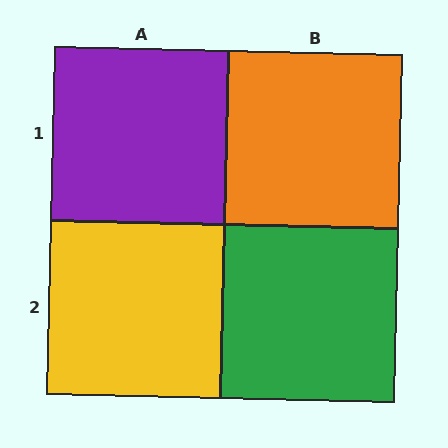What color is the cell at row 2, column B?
Green.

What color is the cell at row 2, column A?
Yellow.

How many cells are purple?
1 cell is purple.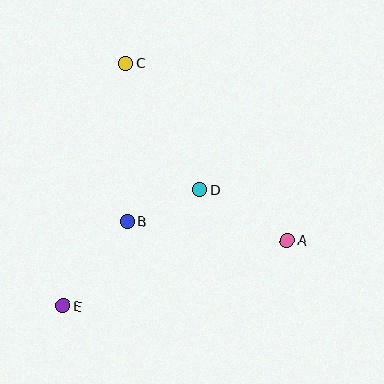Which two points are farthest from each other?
Points C and E are farthest from each other.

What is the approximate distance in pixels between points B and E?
The distance between B and E is approximately 106 pixels.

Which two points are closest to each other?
Points B and D are closest to each other.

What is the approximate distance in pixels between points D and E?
The distance between D and E is approximately 180 pixels.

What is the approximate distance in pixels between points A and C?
The distance between A and C is approximately 240 pixels.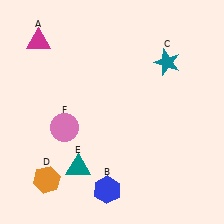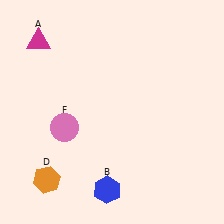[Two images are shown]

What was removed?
The teal star (C), the teal triangle (E) were removed in Image 2.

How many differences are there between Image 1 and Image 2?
There are 2 differences between the two images.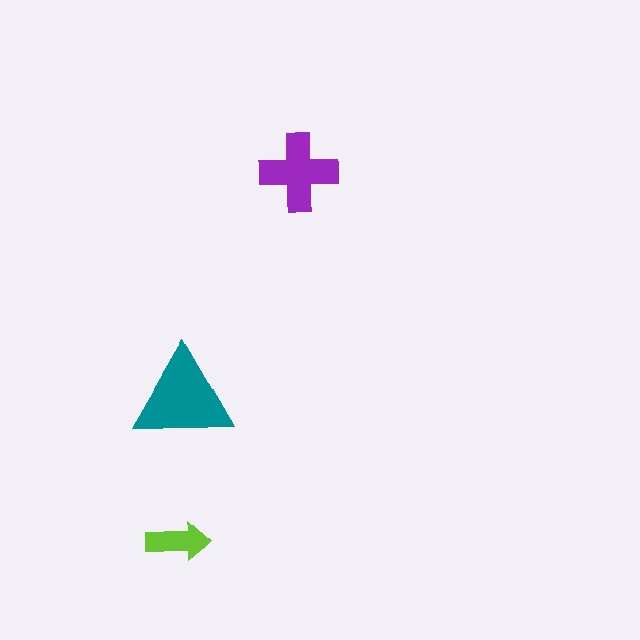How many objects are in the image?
There are 3 objects in the image.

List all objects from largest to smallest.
The teal triangle, the purple cross, the lime arrow.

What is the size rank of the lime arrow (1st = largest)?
3rd.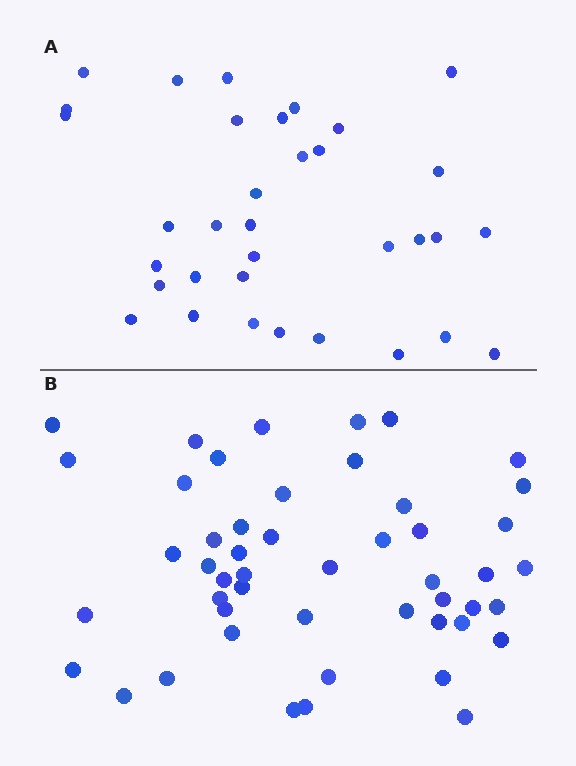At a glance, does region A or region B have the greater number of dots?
Region B (the bottom region) has more dots.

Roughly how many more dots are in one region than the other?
Region B has approximately 15 more dots than region A.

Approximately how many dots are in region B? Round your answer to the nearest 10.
About 50 dots. (The exact count is 49, which rounds to 50.)